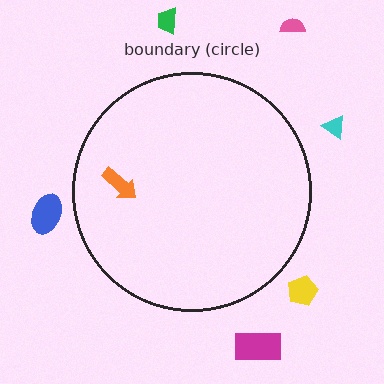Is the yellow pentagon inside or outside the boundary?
Outside.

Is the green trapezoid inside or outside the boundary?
Outside.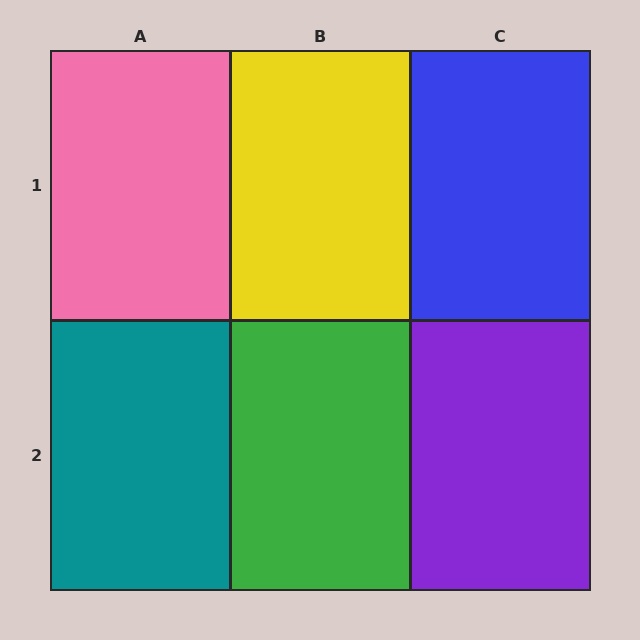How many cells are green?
1 cell is green.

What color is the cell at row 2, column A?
Teal.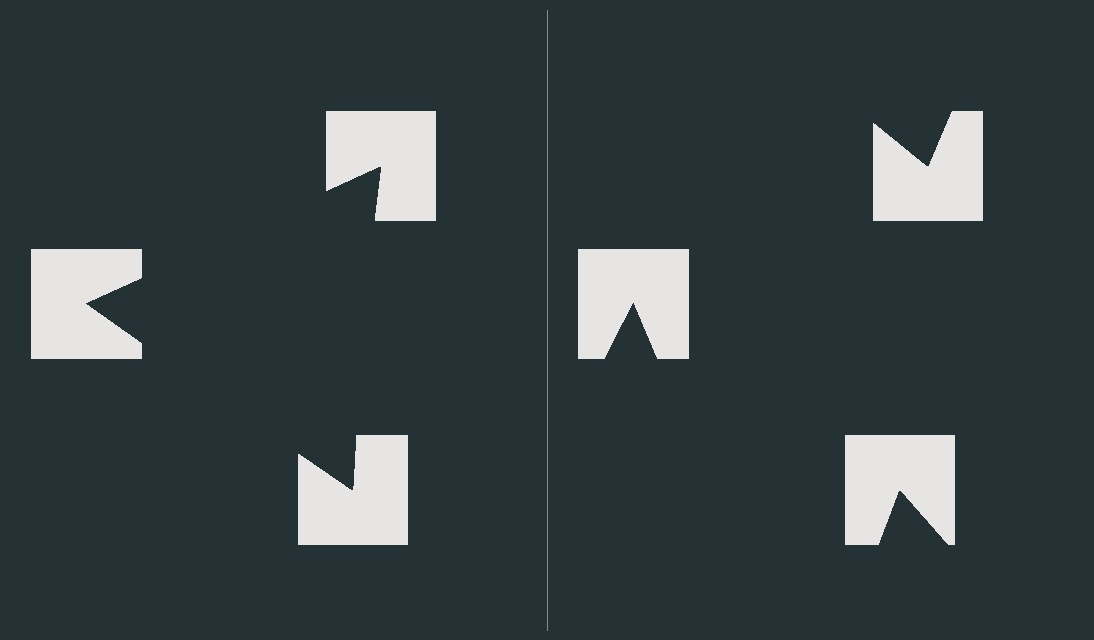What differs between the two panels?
The notched squares are positioned identically on both sides; only the wedge orientations differ. On the left they align to a triangle; on the right they are misaligned.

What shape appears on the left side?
An illusory triangle.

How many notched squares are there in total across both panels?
6 — 3 on each side.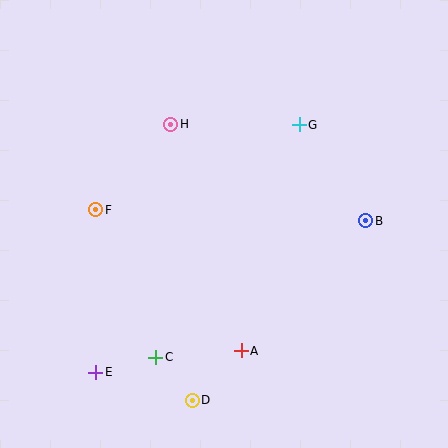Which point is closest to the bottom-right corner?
Point A is closest to the bottom-right corner.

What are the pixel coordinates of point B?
Point B is at (366, 221).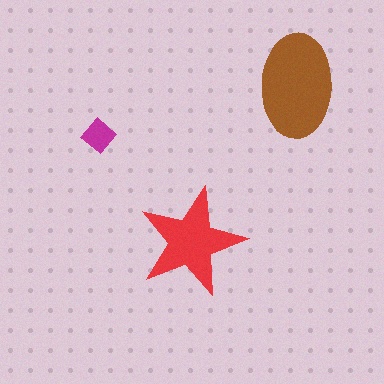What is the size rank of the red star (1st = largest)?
2nd.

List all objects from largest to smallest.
The brown ellipse, the red star, the magenta diamond.